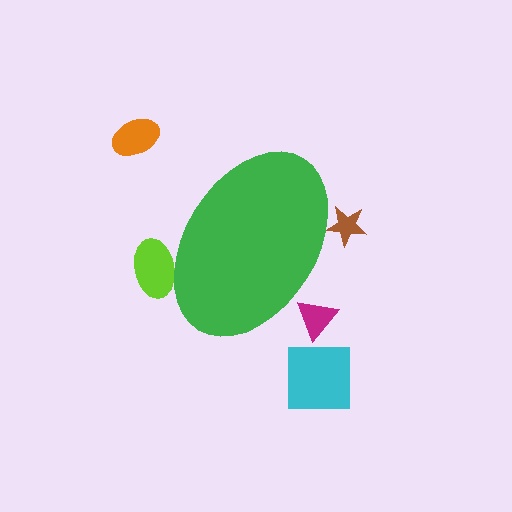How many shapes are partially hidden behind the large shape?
3 shapes are partially hidden.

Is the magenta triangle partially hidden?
Yes, the magenta triangle is partially hidden behind the green ellipse.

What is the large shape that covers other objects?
A green ellipse.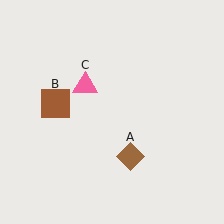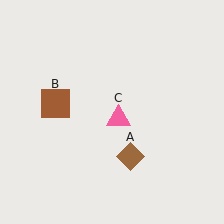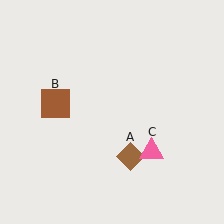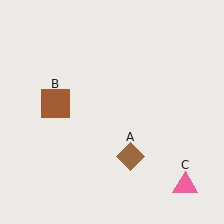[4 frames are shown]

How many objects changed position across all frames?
1 object changed position: pink triangle (object C).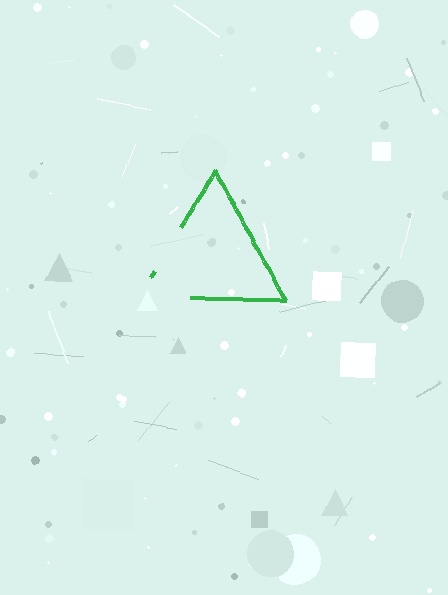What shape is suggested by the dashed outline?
The dashed outline suggests a triangle.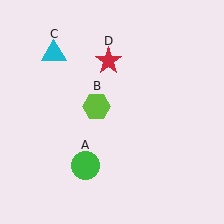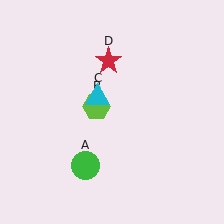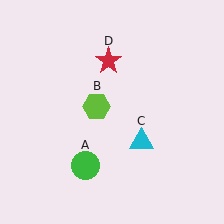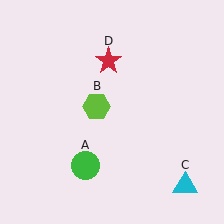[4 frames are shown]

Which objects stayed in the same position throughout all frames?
Green circle (object A) and lime hexagon (object B) and red star (object D) remained stationary.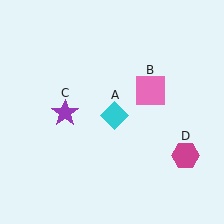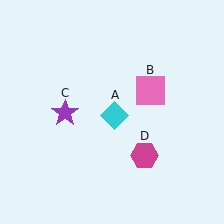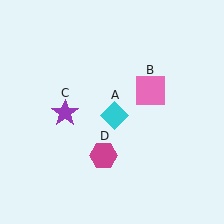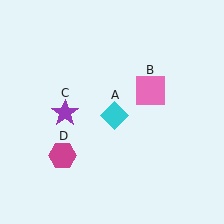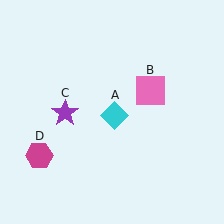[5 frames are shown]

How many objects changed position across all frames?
1 object changed position: magenta hexagon (object D).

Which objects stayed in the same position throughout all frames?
Cyan diamond (object A) and pink square (object B) and purple star (object C) remained stationary.